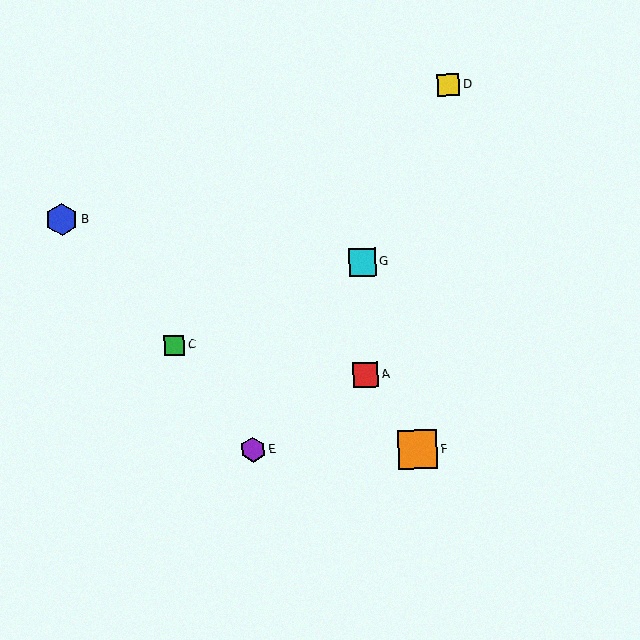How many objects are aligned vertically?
2 objects (A, G) are aligned vertically.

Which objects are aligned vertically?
Objects A, G are aligned vertically.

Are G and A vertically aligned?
Yes, both are at x≈363.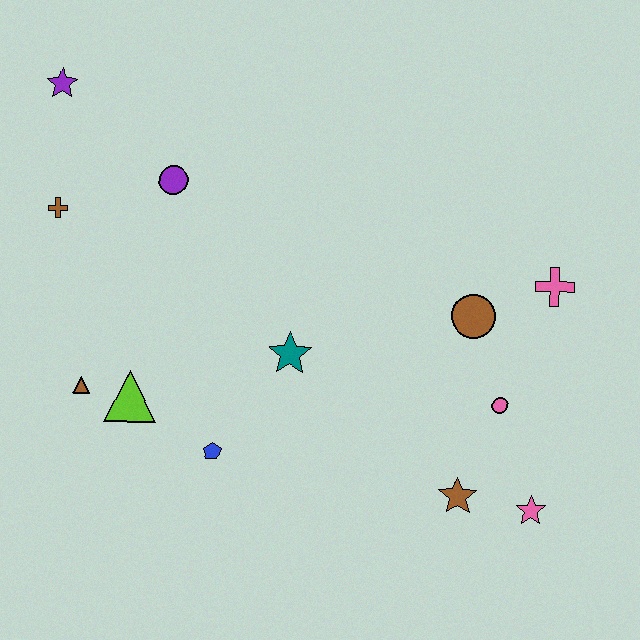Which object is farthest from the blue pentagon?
The purple star is farthest from the blue pentagon.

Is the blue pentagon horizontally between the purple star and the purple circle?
No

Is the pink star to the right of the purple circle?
Yes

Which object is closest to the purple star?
The brown cross is closest to the purple star.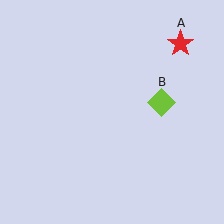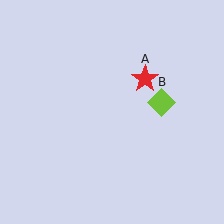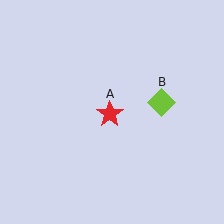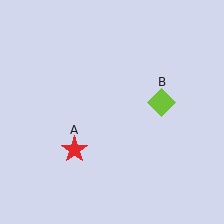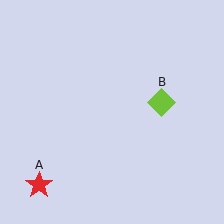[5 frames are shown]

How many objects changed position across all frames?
1 object changed position: red star (object A).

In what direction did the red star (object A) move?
The red star (object A) moved down and to the left.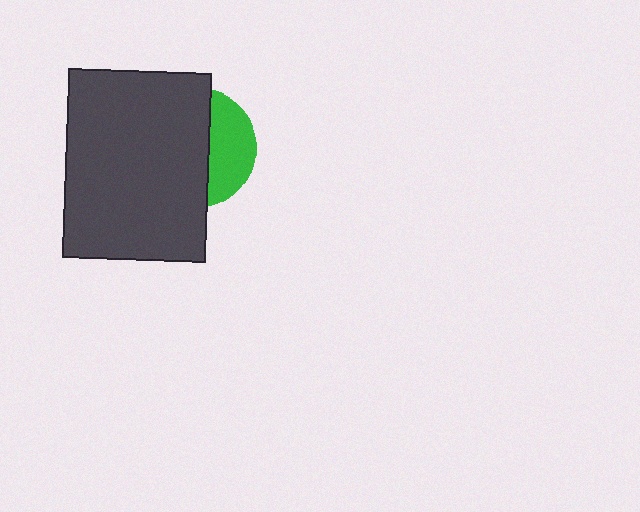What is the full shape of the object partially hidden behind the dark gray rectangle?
The partially hidden object is a green circle.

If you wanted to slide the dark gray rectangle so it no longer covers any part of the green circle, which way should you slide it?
Slide it left — that is the most direct way to separate the two shapes.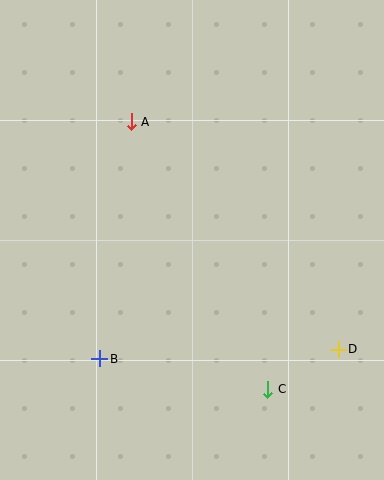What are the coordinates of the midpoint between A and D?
The midpoint between A and D is at (235, 235).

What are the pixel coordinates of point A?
Point A is at (131, 122).